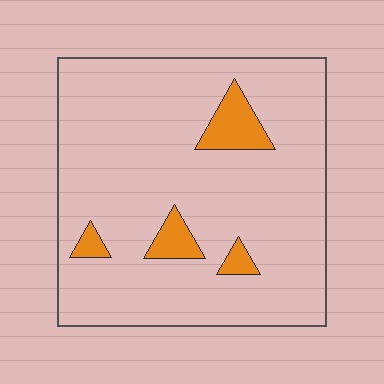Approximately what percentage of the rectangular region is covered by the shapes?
Approximately 10%.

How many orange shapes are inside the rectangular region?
4.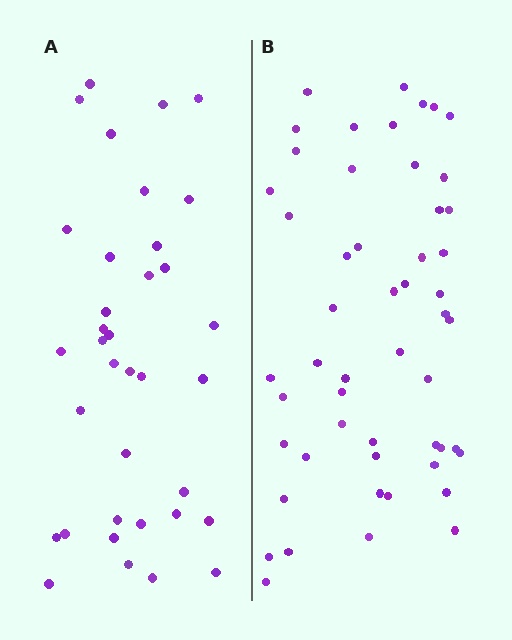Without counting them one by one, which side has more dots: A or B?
Region B (the right region) has more dots.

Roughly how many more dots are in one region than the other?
Region B has approximately 15 more dots than region A.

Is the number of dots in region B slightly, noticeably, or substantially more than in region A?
Region B has noticeably more, but not dramatically so. The ratio is roughly 1.4 to 1.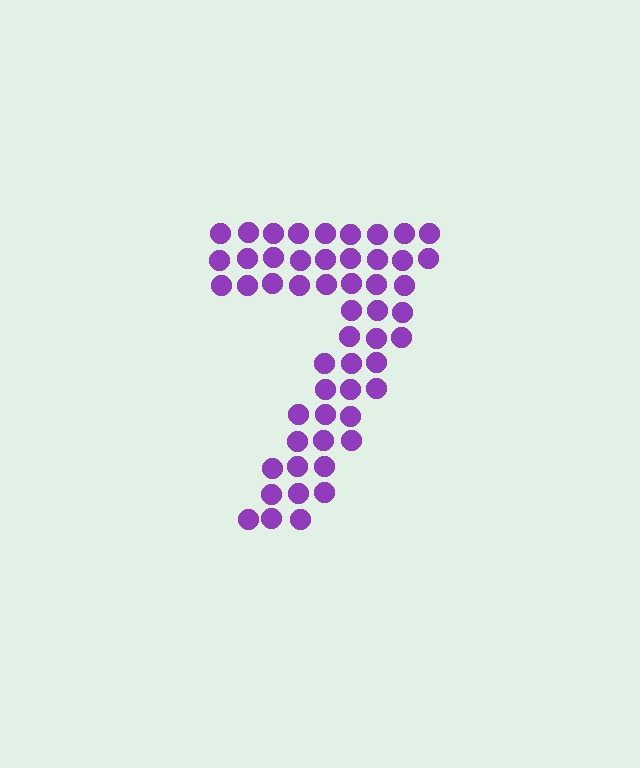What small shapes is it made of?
It is made of small circles.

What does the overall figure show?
The overall figure shows the digit 7.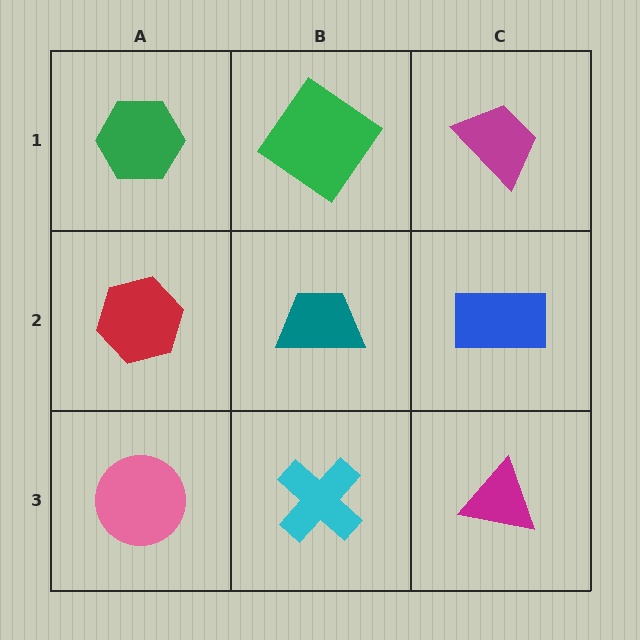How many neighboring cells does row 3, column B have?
3.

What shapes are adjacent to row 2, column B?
A green diamond (row 1, column B), a cyan cross (row 3, column B), a red hexagon (row 2, column A), a blue rectangle (row 2, column C).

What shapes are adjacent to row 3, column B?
A teal trapezoid (row 2, column B), a pink circle (row 3, column A), a magenta triangle (row 3, column C).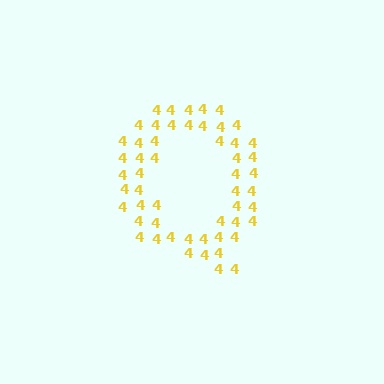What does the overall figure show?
The overall figure shows the letter Q.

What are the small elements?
The small elements are digit 4's.